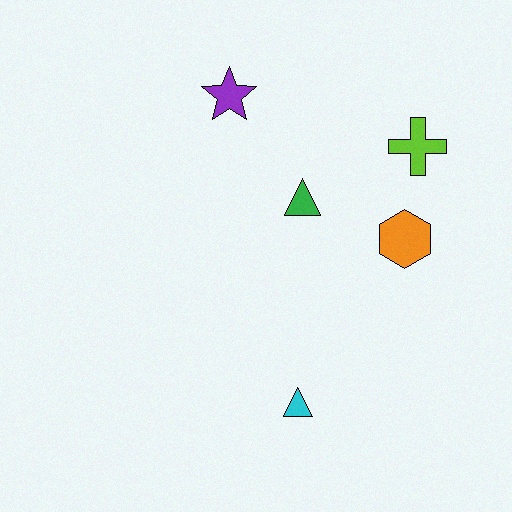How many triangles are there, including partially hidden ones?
There are 2 triangles.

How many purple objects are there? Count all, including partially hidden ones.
There is 1 purple object.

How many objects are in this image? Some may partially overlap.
There are 5 objects.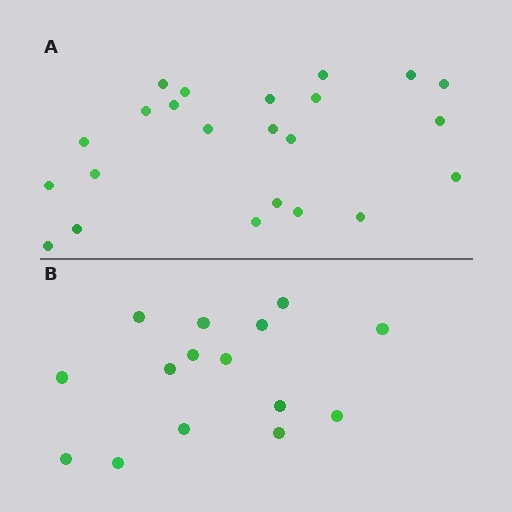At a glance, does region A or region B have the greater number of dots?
Region A (the top region) has more dots.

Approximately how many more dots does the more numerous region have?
Region A has roughly 8 or so more dots than region B.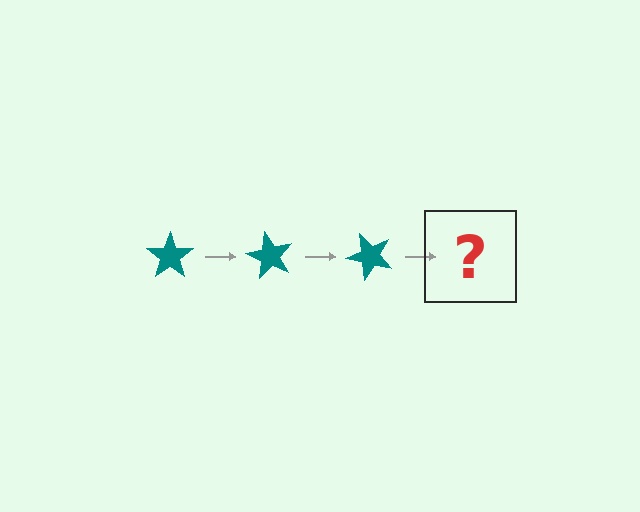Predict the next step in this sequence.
The next step is a teal star rotated 180 degrees.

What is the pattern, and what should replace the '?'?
The pattern is that the star rotates 60 degrees each step. The '?' should be a teal star rotated 180 degrees.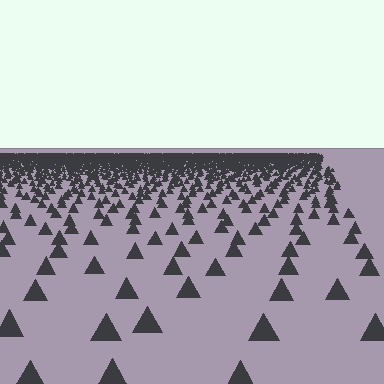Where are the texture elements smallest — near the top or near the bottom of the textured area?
Near the top.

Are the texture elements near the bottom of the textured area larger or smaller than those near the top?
Larger. Near the bottom, elements are closer to the viewer and appear at a bigger on-screen size.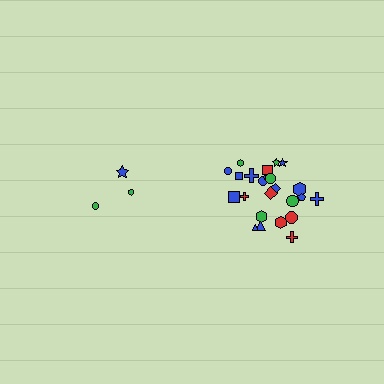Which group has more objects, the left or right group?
The right group.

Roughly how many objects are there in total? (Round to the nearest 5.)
Roughly 30 objects in total.